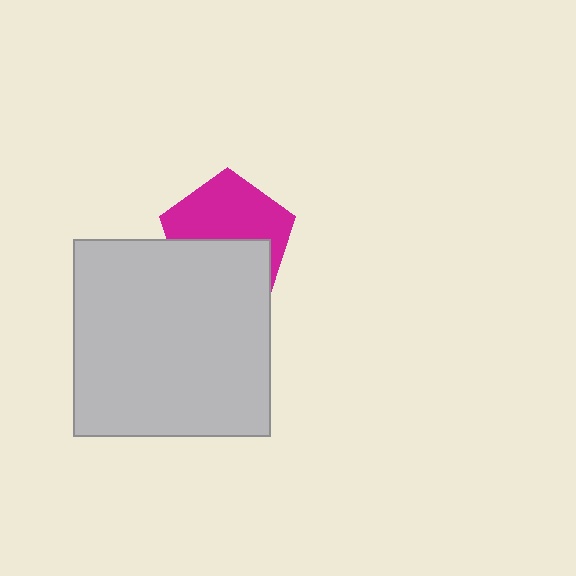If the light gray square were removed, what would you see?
You would see the complete magenta pentagon.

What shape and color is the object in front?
The object in front is a light gray square.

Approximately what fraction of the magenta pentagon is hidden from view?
Roughly 45% of the magenta pentagon is hidden behind the light gray square.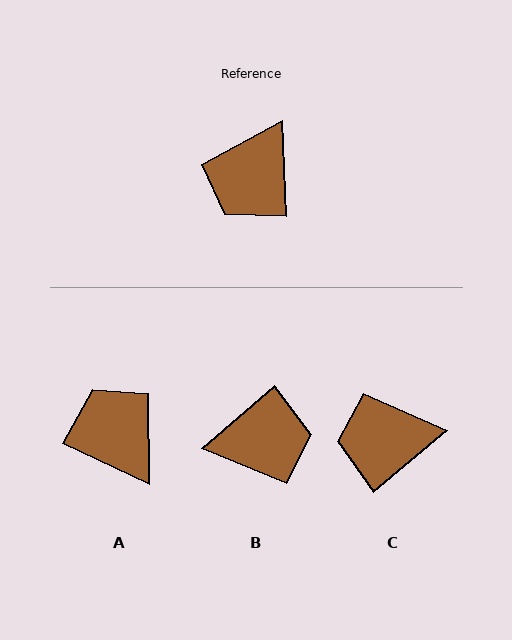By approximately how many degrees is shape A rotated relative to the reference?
Approximately 118 degrees clockwise.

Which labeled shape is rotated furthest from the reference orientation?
B, about 128 degrees away.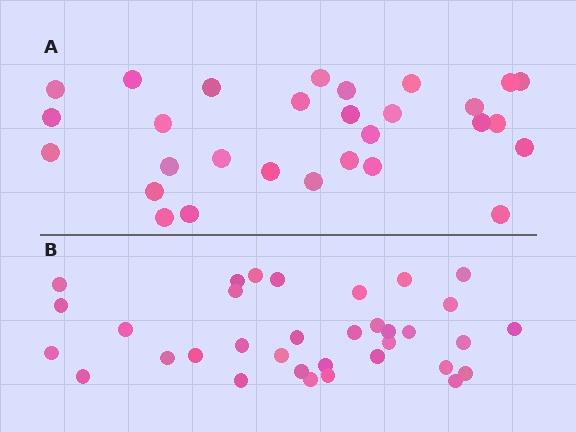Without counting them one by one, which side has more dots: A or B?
Region B (the bottom region) has more dots.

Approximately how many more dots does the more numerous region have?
Region B has about 5 more dots than region A.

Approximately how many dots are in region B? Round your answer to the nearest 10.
About 30 dots. (The exact count is 34, which rounds to 30.)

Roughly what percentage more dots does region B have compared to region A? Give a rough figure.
About 15% more.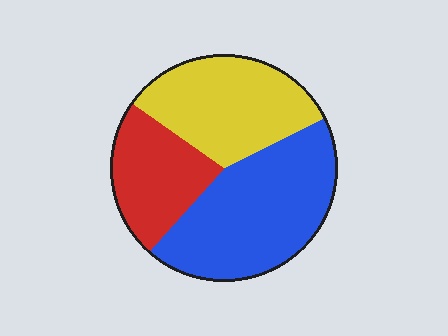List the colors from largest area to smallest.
From largest to smallest: blue, yellow, red.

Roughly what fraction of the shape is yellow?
Yellow covers 33% of the shape.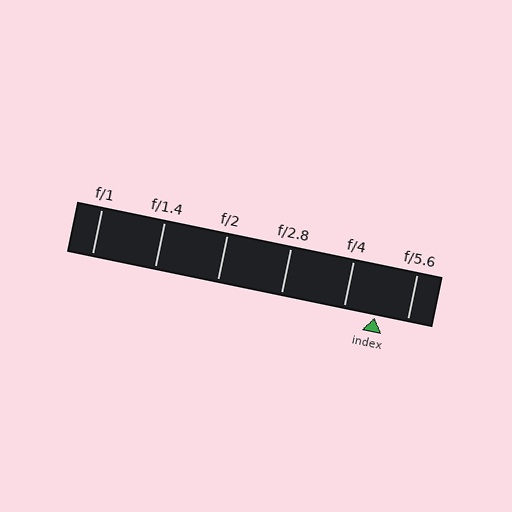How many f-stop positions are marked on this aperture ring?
There are 6 f-stop positions marked.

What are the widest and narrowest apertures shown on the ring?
The widest aperture shown is f/1 and the narrowest is f/5.6.